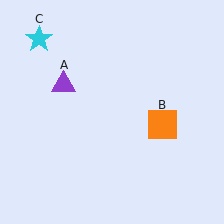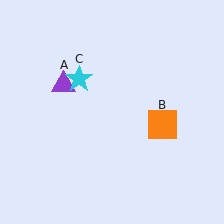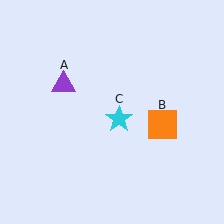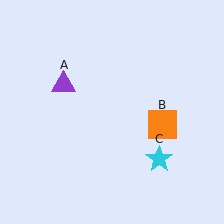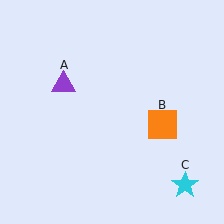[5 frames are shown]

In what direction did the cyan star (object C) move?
The cyan star (object C) moved down and to the right.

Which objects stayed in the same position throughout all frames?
Purple triangle (object A) and orange square (object B) remained stationary.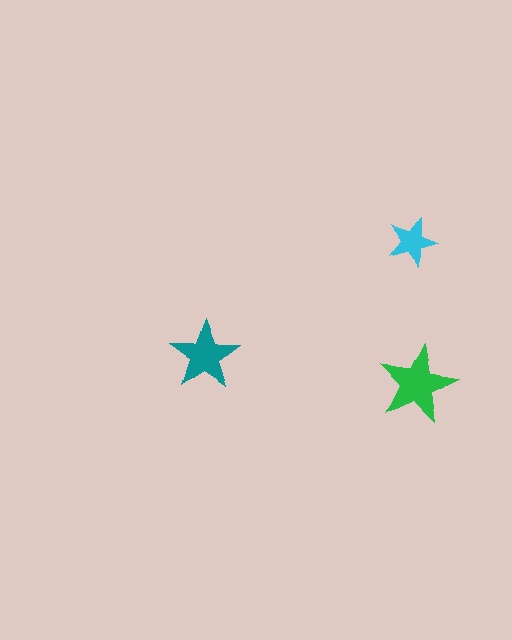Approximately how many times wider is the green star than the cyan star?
About 1.5 times wider.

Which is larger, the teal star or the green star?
The green one.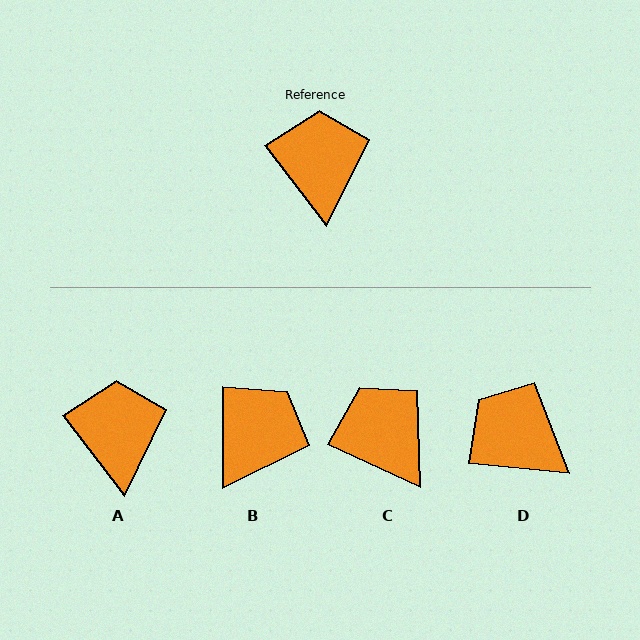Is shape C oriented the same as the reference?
No, it is off by about 28 degrees.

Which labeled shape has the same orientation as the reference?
A.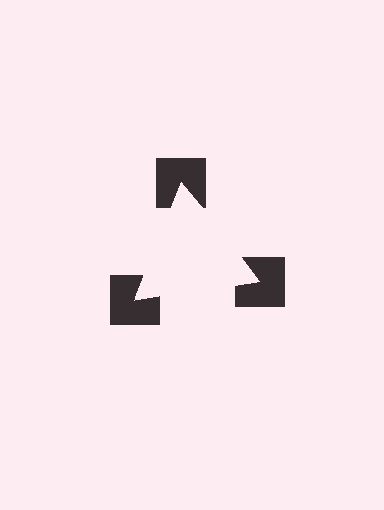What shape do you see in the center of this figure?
An illusory triangle — its edges are inferred from the aligned wedge cuts in the notched squares, not physically drawn.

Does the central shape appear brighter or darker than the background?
It typically appears slightly brighter than the background, even though no actual brightness change is drawn.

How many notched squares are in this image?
There are 3 — one at each vertex of the illusory triangle.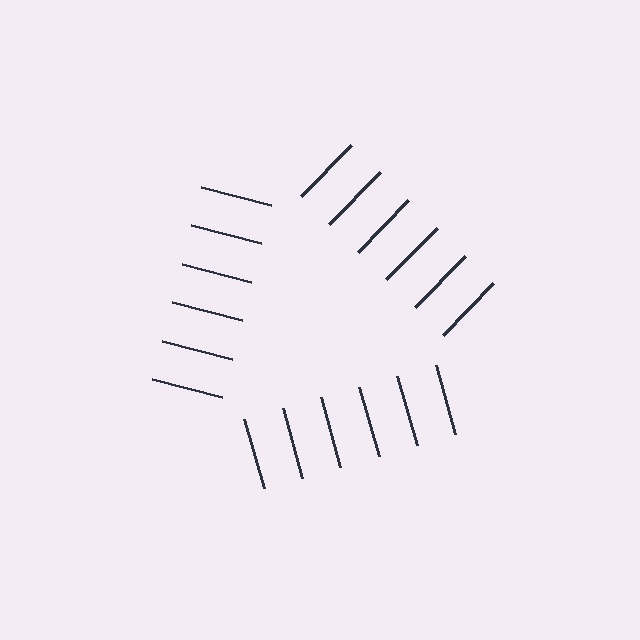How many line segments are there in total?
18 — 6 along each of the 3 edges.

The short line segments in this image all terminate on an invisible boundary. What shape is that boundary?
An illusory triangle — the line segments terminate on its edges but no continuous stroke is drawn.